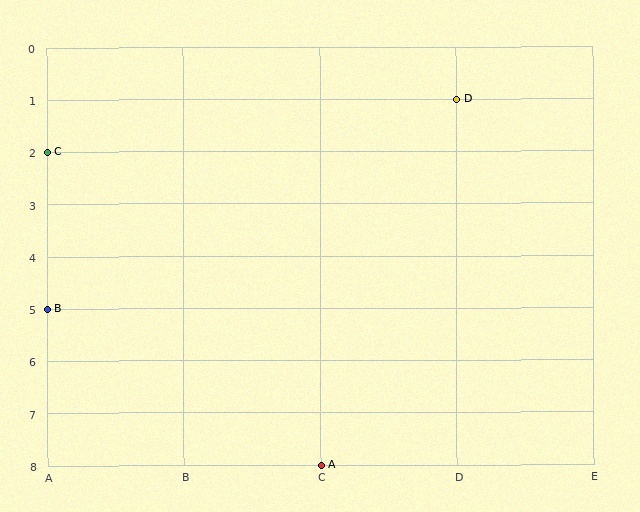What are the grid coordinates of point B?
Point B is at grid coordinates (A, 5).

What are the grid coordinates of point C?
Point C is at grid coordinates (A, 2).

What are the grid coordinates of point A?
Point A is at grid coordinates (C, 8).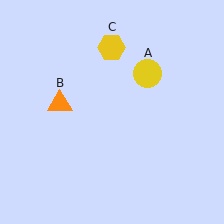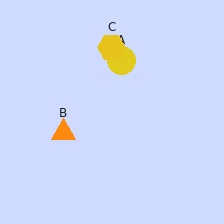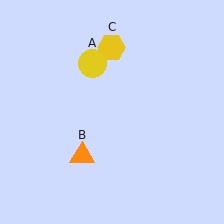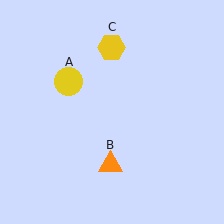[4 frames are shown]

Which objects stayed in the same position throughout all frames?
Yellow hexagon (object C) remained stationary.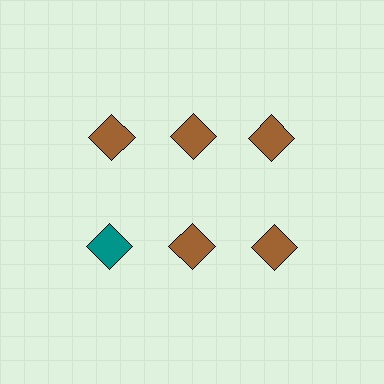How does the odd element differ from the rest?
It has a different color: teal instead of brown.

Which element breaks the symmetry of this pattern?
The teal diamond in the second row, leftmost column breaks the symmetry. All other shapes are brown diamonds.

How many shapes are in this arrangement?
There are 6 shapes arranged in a grid pattern.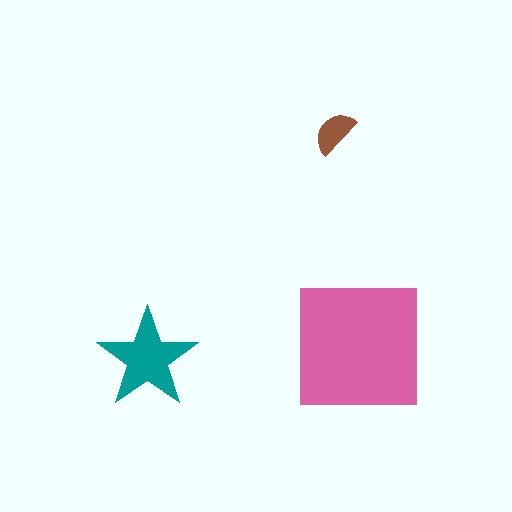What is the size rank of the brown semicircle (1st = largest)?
3rd.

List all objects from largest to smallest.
The pink square, the teal star, the brown semicircle.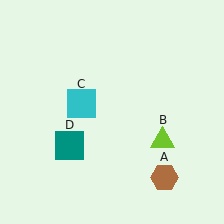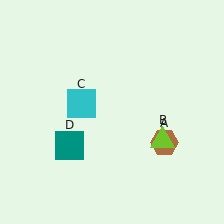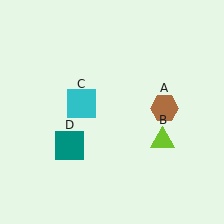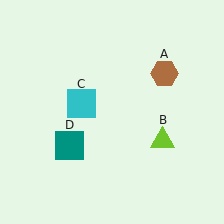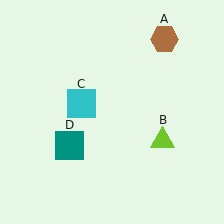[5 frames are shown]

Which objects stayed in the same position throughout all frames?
Lime triangle (object B) and cyan square (object C) and teal square (object D) remained stationary.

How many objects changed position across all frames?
1 object changed position: brown hexagon (object A).